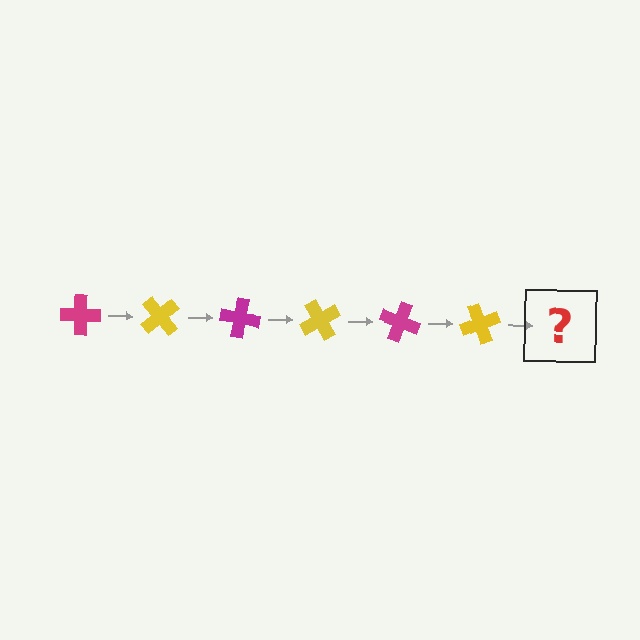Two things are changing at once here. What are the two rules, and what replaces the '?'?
The two rules are that it rotates 50 degrees each step and the color cycles through magenta and yellow. The '?' should be a magenta cross, rotated 300 degrees from the start.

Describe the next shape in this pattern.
It should be a magenta cross, rotated 300 degrees from the start.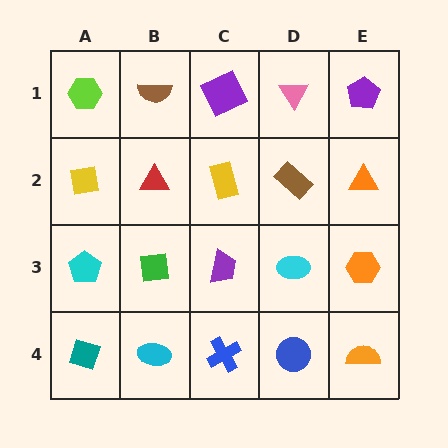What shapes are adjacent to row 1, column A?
A yellow square (row 2, column A), a brown semicircle (row 1, column B).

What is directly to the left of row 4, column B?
A teal diamond.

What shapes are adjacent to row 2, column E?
A purple pentagon (row 1, column E), an orange hexagon (row 3, column E), a brown rectangle (row 2, column D).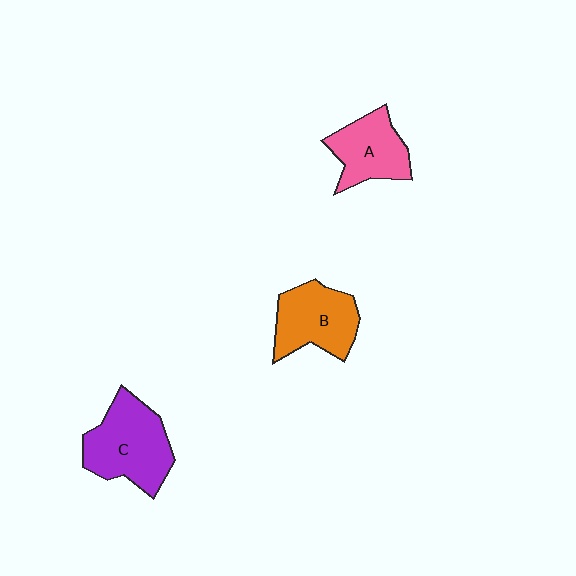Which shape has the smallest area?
Shape A (pink).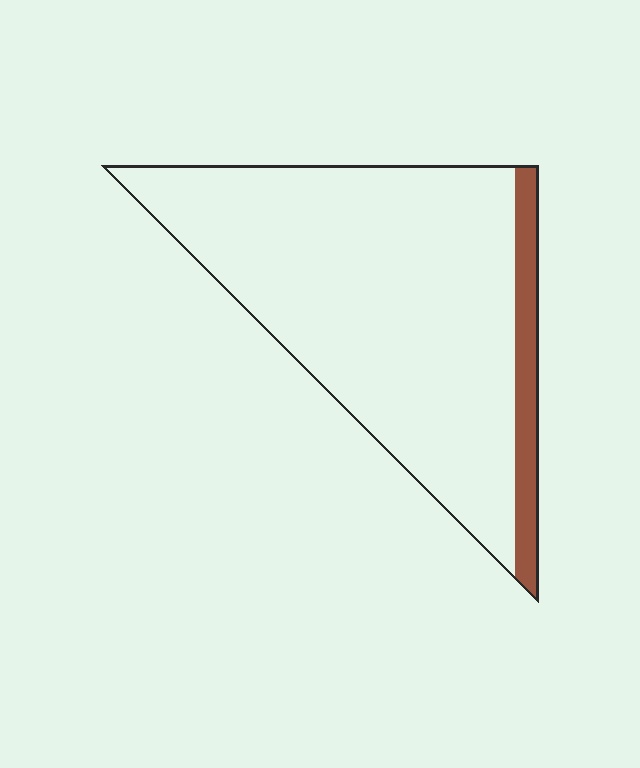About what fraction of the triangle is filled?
About one tenth (1/10).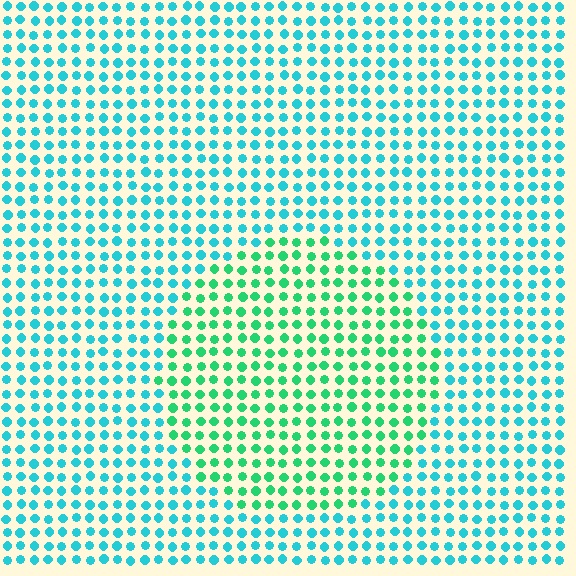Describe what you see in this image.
The image is filled with small cyan elements in a uniform arrangement. A circle-shaped region is visible where the elements are tinted to a slightly different hue, forming a subtle color boundary.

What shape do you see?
I see a circle.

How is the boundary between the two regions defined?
The boundary is defined purely by a slight shift in hue (about 37 degrees). Spacing, size, and orientation are identical on both sides.